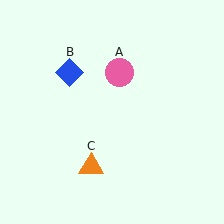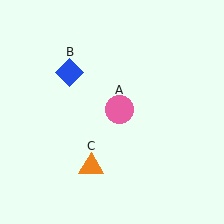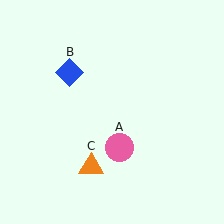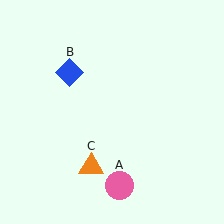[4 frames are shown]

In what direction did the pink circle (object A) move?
The pink circle (object A) moved down.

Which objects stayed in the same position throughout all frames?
Blue diamond (object B) and orange triangle (object C) remained stationary.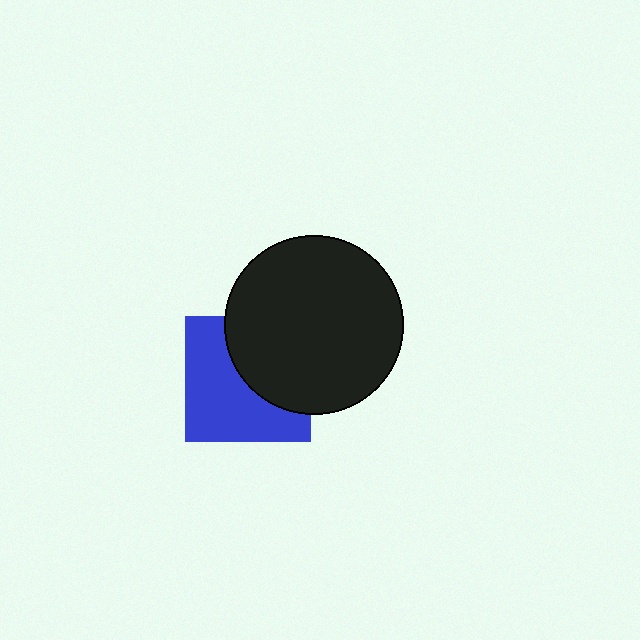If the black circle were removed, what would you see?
You would see the complete blue square.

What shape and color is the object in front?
The object in front is a black circle.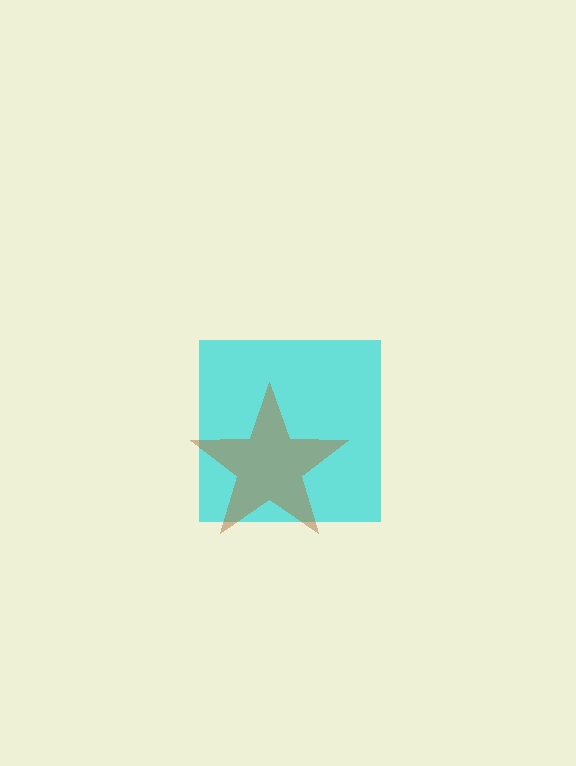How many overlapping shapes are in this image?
There are 2 overlapping shapes in the image.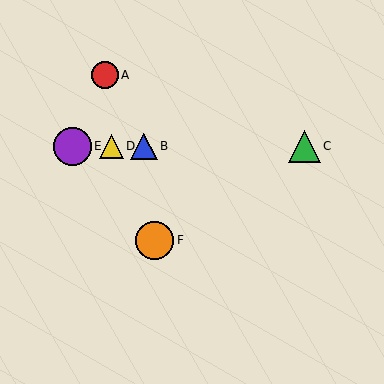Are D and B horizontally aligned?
Yes, both are at y≈146.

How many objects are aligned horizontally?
4 objects (B, C, D, E) are aligned horizontally.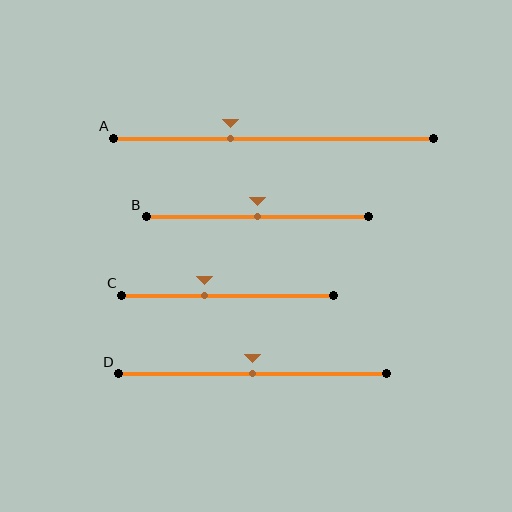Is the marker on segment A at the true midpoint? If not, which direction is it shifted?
No, the marker on segment A is shifted to the left by about 13% of the segment length.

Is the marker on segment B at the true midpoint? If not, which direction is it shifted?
Yes, the marker on segment B is at the true midpoint.